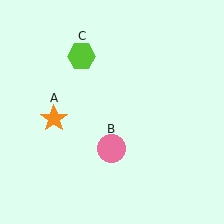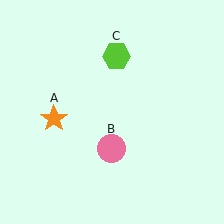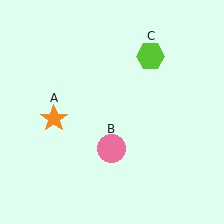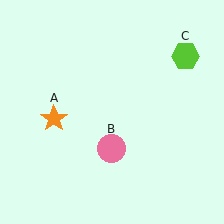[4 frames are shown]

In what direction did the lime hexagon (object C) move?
The lime hexagon (object C) moved right.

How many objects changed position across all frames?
1 object changed position: lime hexagon (object C).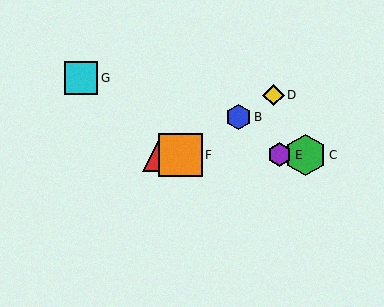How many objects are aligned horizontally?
4 objects (A, C, E, F) are aligned horizontally.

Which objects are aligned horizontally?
Objects A, C, E, F are aligned horizontally.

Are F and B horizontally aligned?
No, F is at y≈155 and B is at y≈117.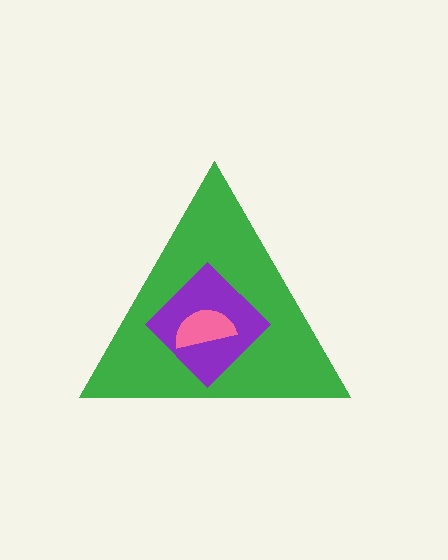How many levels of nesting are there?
3.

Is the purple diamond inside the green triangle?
Yes.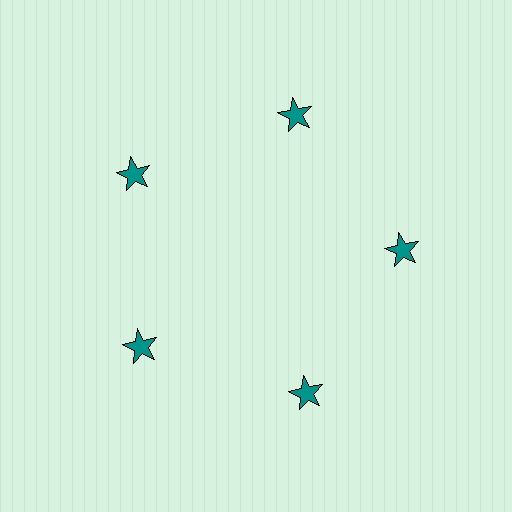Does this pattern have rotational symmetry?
Yes, this pattern has 5-fold rotational symmetry. It looks the same after rotating 72 degrees around the center.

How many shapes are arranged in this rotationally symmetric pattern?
There are 5 shapes, arranged in 5 groups of 1.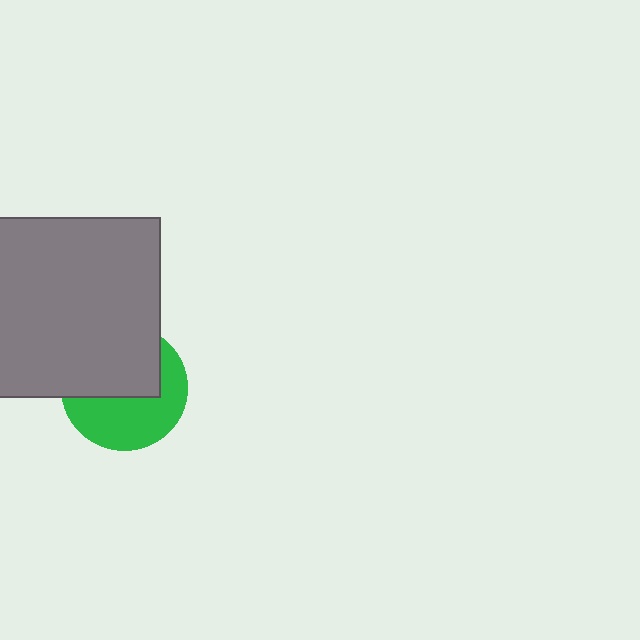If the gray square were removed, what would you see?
You would see the complete green circle.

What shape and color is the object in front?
The object in front is a gray square.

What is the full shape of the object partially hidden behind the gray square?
The partially hidden object is a green circle.